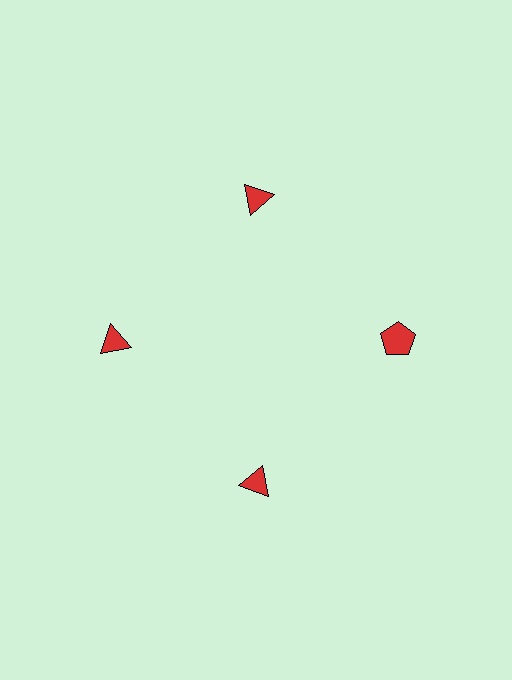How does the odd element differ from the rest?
It has a different shape: pentagon instead of triangle.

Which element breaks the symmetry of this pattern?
The red pentagon at roughly the 3 o'clock position breaks the symmetry. All other shapes are red triangles.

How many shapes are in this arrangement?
There are 4 shapes arranged in a ring pattern.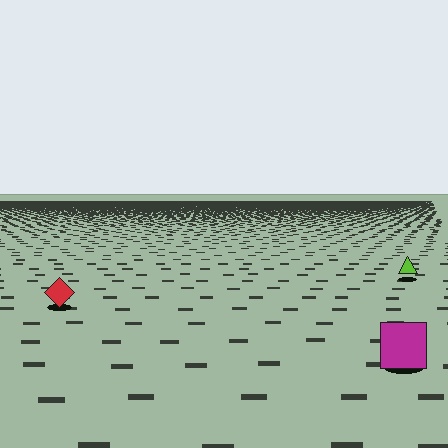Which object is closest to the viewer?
The magenta square is closest. The texture marks near it are larger and more spread out.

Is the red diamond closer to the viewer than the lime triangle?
Yes. The red diamond is closer — you can tell from the texture gradient: the ground texture is coarser near it.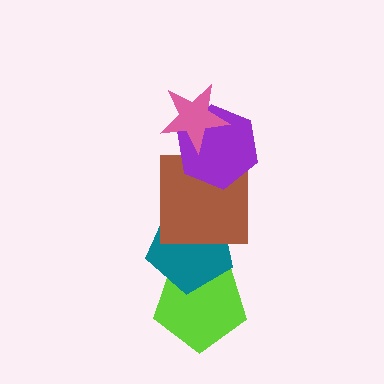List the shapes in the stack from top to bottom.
From top to bottom: the pink star, the purple hexagon, the brown square, the teal pentagon, the lime pentagon.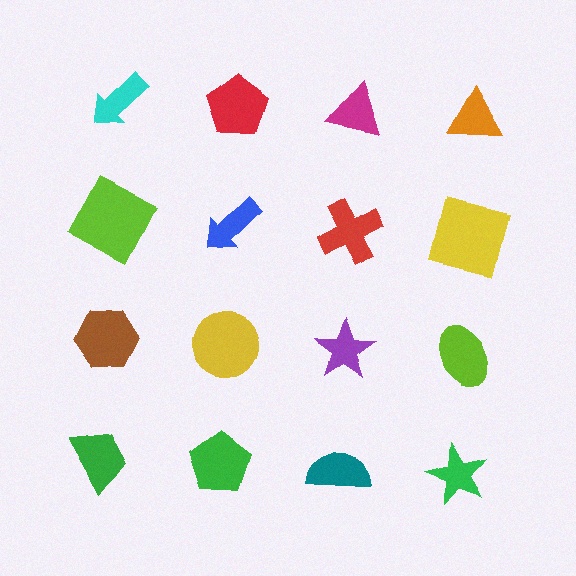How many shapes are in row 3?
4 shapes.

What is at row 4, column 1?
A green trapezoid.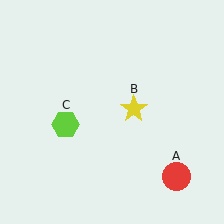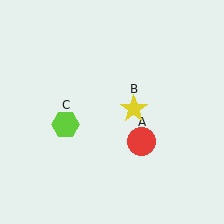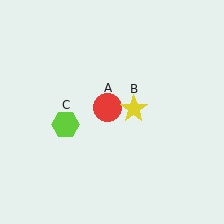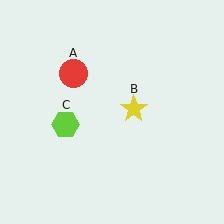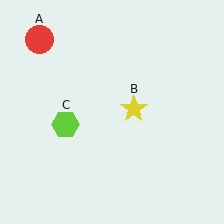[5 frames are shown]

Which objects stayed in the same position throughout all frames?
Yellow star (object B) and lime hexagon (object C) remained stationary.